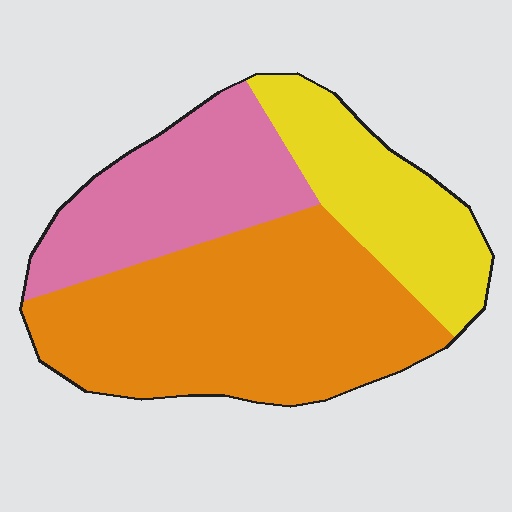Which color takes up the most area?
Orange, at roughly 50%.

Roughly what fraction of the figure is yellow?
Yellow takes up about one quarter (1/4) of the figure.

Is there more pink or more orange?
Orange.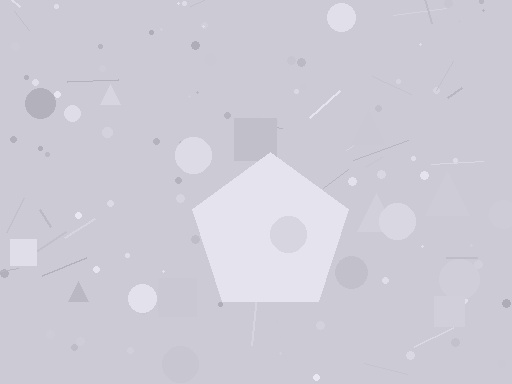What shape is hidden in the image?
A pentagon is hidden in the image.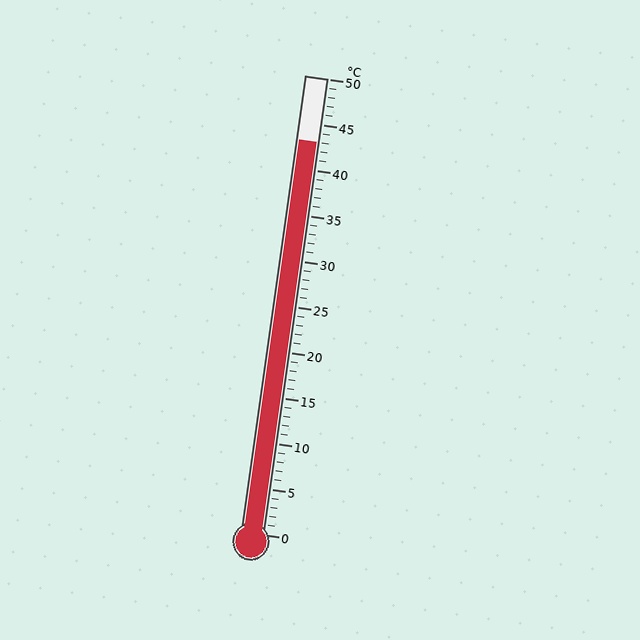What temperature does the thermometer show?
The thermometer shows approximately 43°C.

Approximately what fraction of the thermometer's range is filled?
The thermometer is filled to approximately 85% of its range.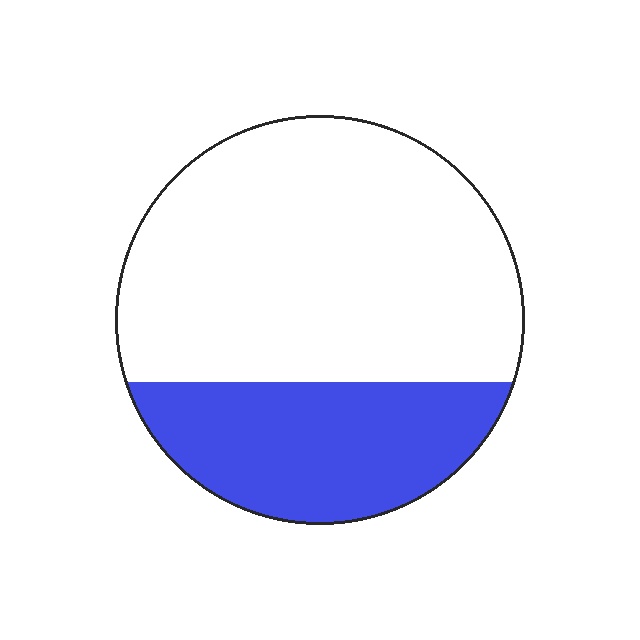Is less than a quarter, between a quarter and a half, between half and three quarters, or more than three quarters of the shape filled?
Between a quarter and a half.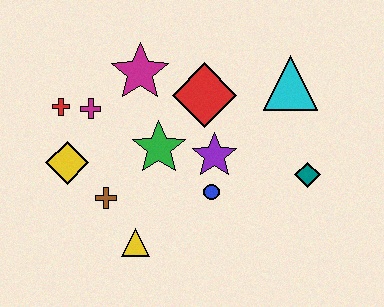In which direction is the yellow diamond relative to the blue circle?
The yellow diamond is to the left of the blue circle.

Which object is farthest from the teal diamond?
The red cross is farthest from the teal diamond.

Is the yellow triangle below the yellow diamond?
Yes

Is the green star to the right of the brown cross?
Yes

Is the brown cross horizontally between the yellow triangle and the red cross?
Yes